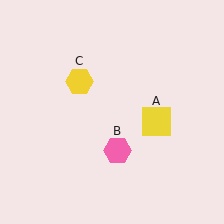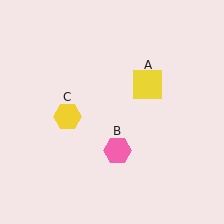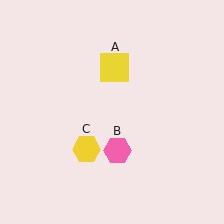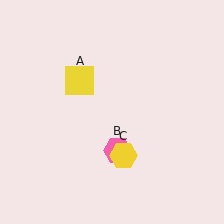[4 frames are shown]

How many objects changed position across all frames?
2 objects changed position: yellow square (object A), yellow hexagon (object C).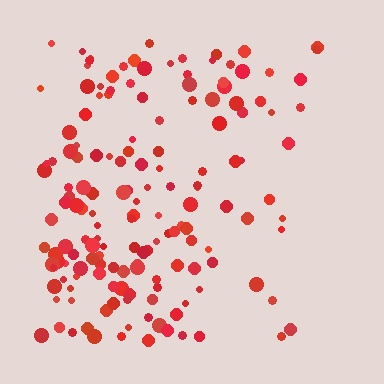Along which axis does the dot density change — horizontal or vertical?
Horizontal.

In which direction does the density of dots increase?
From right to left, with the left side densest.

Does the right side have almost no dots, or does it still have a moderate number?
Still a moderate number, just noticeably fewer than the left.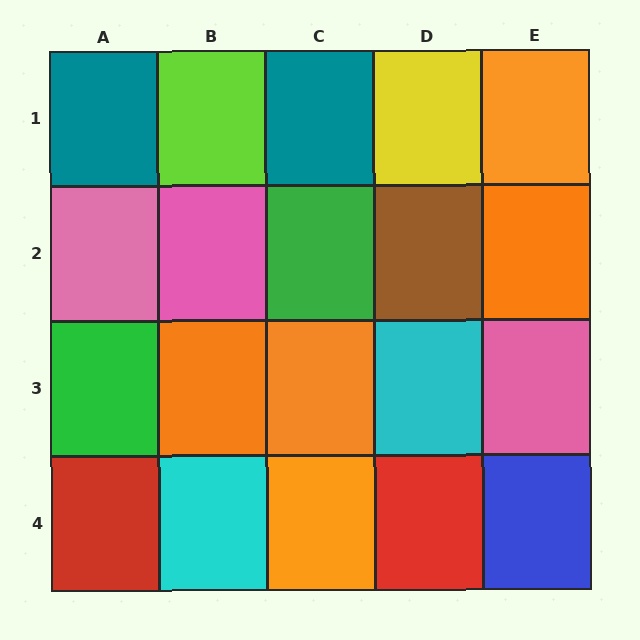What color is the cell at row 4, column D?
Red.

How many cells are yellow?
1 cell is yellow.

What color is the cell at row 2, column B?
Pink.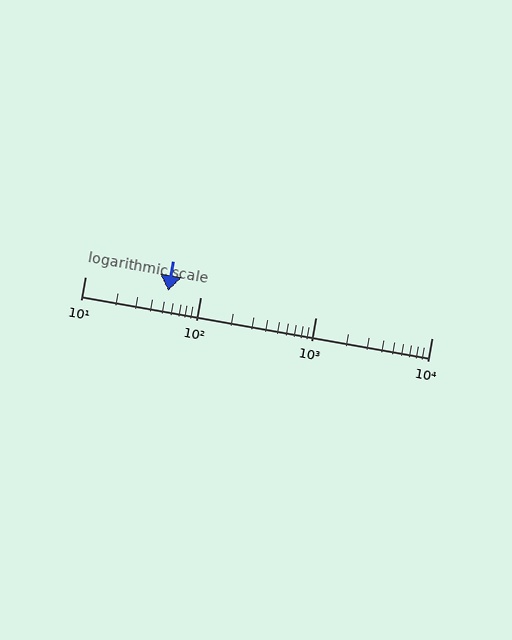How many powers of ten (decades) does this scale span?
The scale spans 3 decades, from 10 to 10000.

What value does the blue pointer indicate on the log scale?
The pointer indicates approximately 52.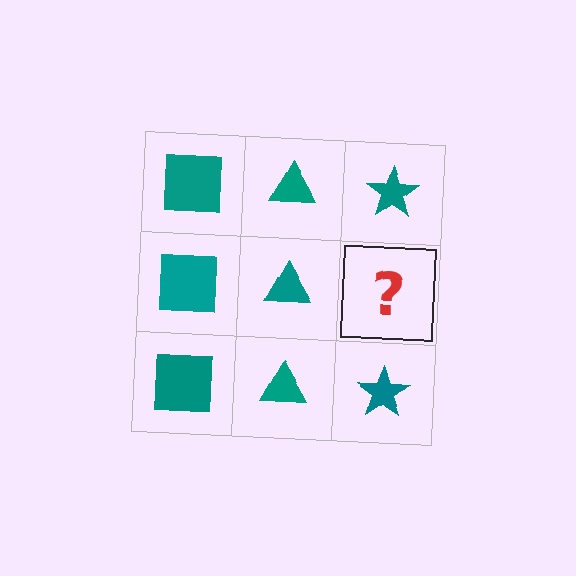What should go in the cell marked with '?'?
The missing cell should contain a teal star.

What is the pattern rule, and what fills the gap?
The rule is that each column has a consistent shape. The gap should be filled with a teal star.